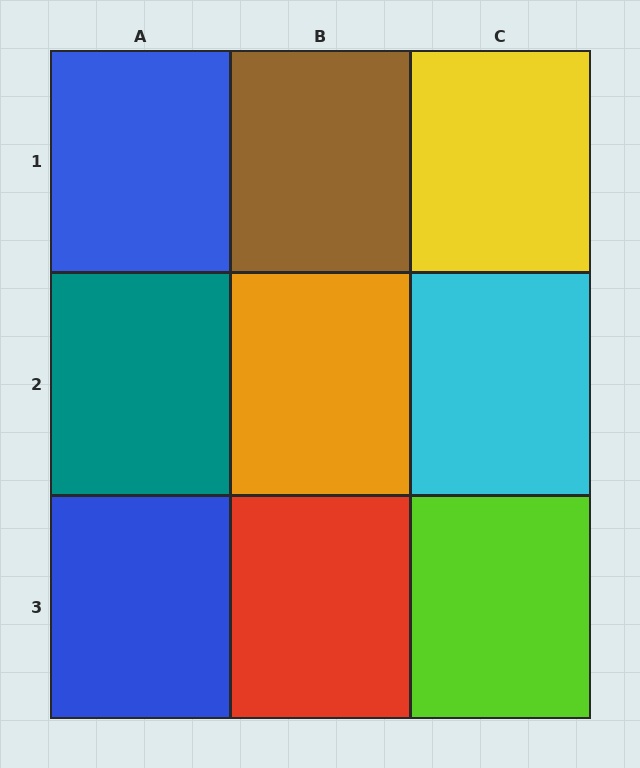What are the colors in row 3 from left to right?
Blue, red, lime.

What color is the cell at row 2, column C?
Cyan.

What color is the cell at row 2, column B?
Orange.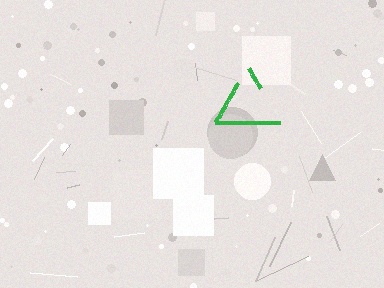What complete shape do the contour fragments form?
The contour fragments form a triangle.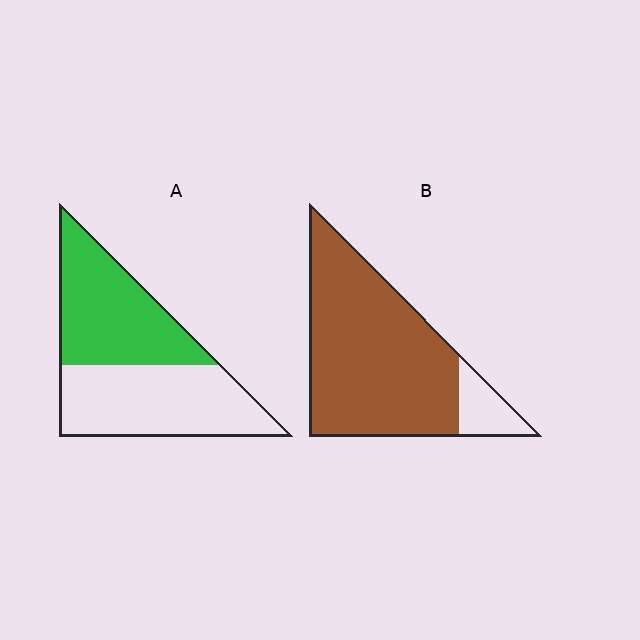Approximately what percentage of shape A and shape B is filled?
A is approximately 50% and B is approximately 85%.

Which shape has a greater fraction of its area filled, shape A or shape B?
Shape B.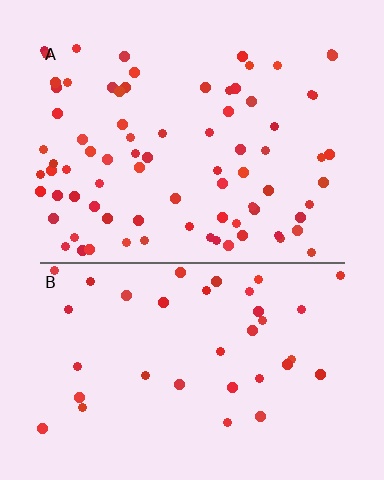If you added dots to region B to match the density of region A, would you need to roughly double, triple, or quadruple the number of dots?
Approximately double.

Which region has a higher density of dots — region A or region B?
A (the top).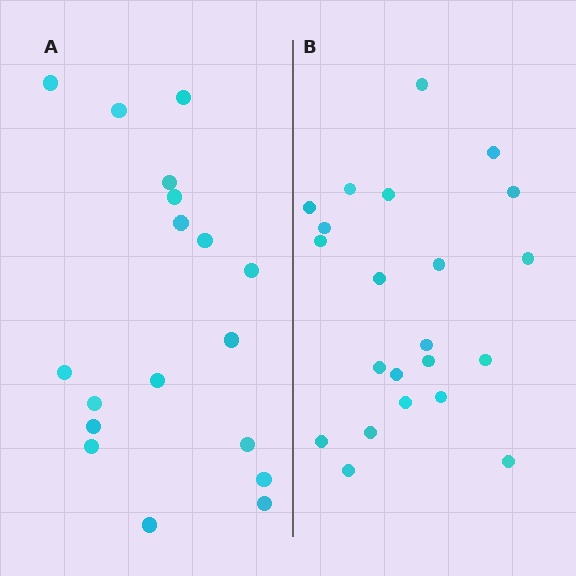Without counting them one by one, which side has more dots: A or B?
Region B (the right region) has more dots.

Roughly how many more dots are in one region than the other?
Region B has about 4 more dots than region A.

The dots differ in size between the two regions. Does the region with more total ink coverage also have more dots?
No. Region A has more total ink coverage because its dots are larger, but region B actually contains more individual dots. Total area can be misleading — the number of items is what matters here.